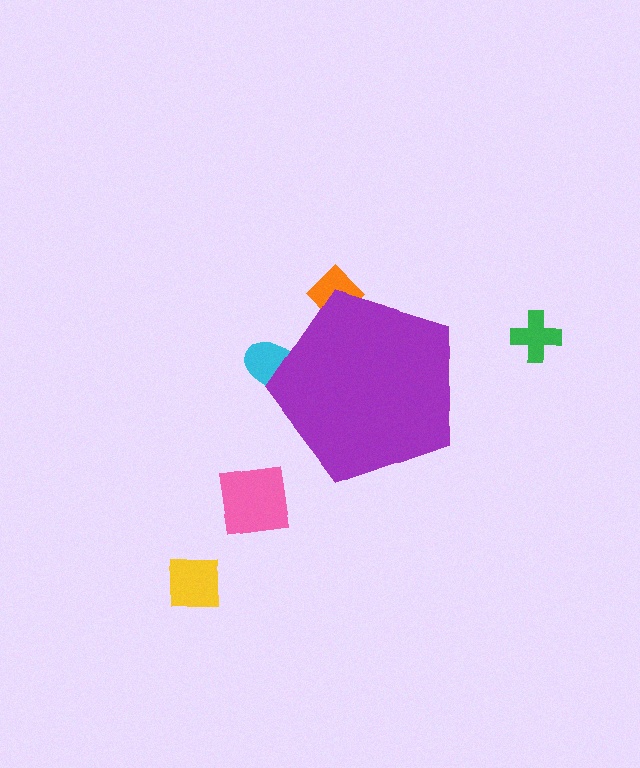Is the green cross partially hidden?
No, the green cross is fully visible.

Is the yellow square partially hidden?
No, the yellow square is fully visible.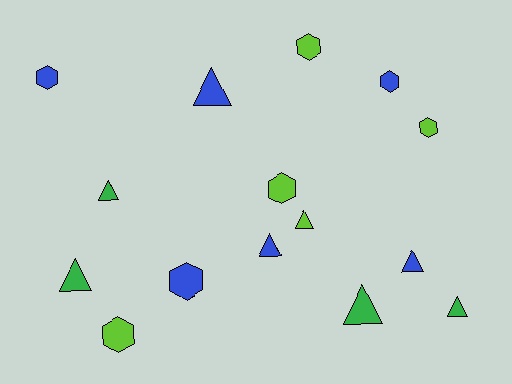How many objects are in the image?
There are 15 objects.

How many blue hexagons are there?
There are 3 blue hexagons.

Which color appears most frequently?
Blue, with 6 objects.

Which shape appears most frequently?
Triangle, with 8 objects.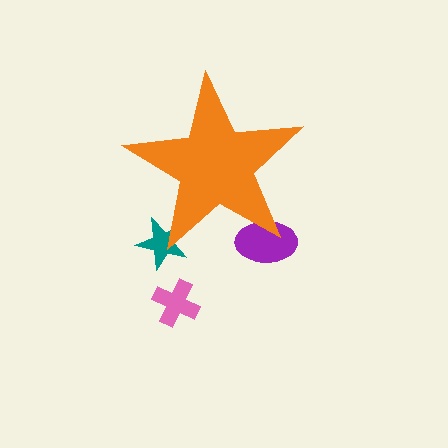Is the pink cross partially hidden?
No, the pink cross is fully visible.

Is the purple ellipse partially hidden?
Yes, the purple ellipse is partially hidden behind the orange star.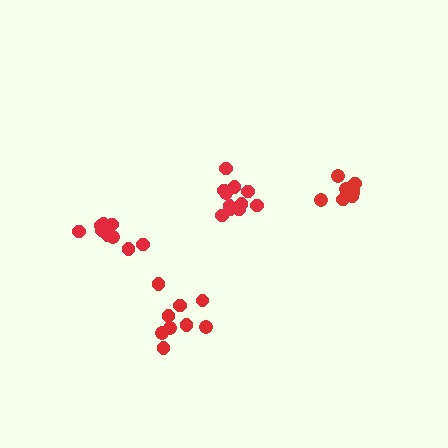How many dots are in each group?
Group 1: 9 dots, Group 2: 12 dots, Group 3: 10 dots, Group 4: 9 dots (40 total).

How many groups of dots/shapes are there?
There are 4 groups.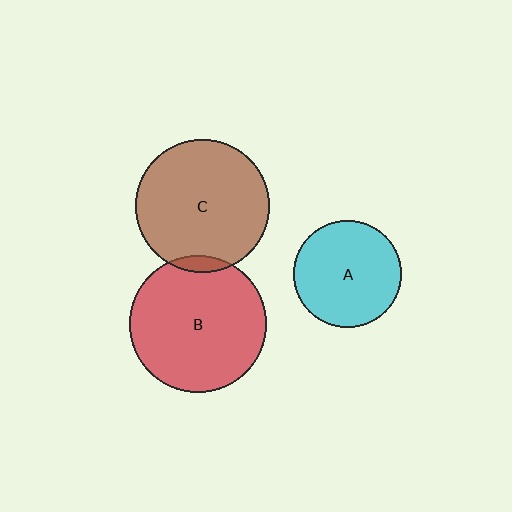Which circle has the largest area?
Circle B (red).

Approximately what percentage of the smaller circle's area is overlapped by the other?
Approximately 5%.